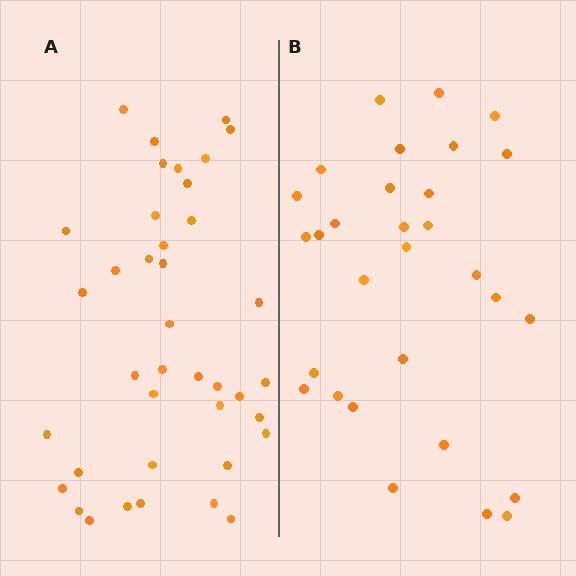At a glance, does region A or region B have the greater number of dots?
Region A (the left region) has more dots.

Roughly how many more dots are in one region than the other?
Region A has roughly 8 or so more dots than region B.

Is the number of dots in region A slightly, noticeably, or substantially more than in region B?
Region A has noticeably more, but not dramatically so. The ratio is roughly 1.3 to 1.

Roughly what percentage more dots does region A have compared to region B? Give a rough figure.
About 30% more.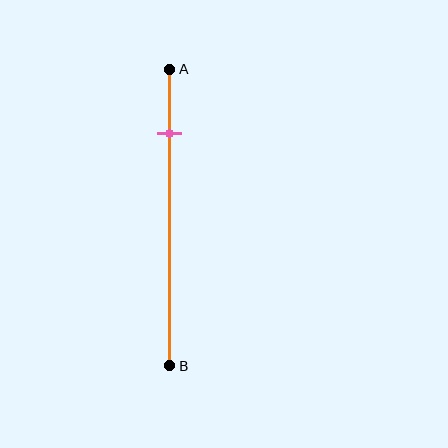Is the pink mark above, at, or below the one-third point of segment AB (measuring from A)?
The pink mark is above the one-third point of segment AB.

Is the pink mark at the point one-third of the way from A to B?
No, the mark is at about 20% from A, not at the 33% one-third point.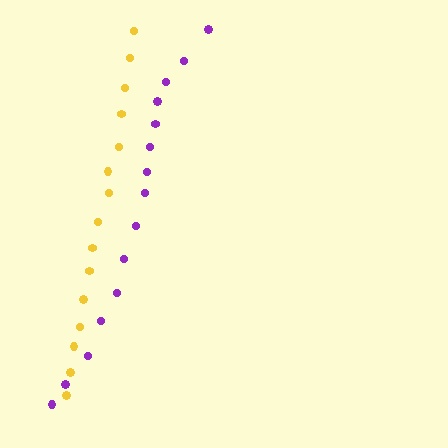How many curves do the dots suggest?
There are 2 distinct paths.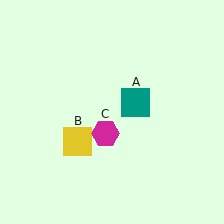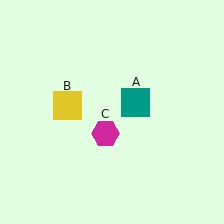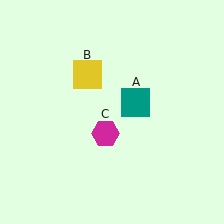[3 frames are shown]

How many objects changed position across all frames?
1 object changed position: yellow square (object B).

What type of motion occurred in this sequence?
The yellow square (object B) rotated clockwise around the center of the scene.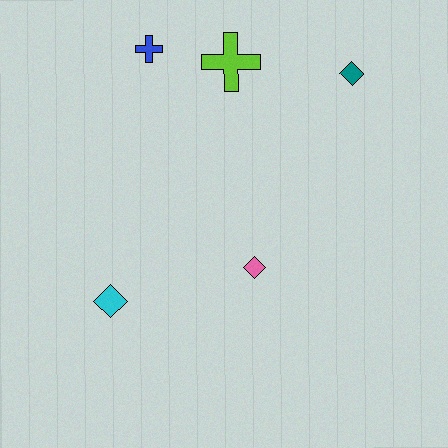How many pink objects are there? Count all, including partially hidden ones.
There is 1 pink object.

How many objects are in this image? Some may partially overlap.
There are 5 objects.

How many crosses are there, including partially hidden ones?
There are 2 crosses.